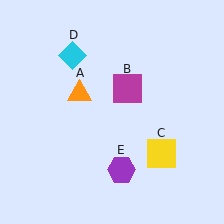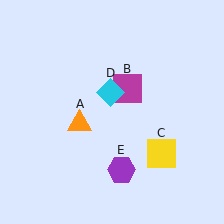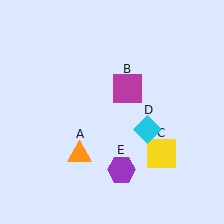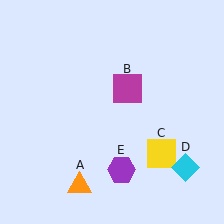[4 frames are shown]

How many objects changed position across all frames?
2 objects changed position: orange triangle (object A), cyan diamond (object D).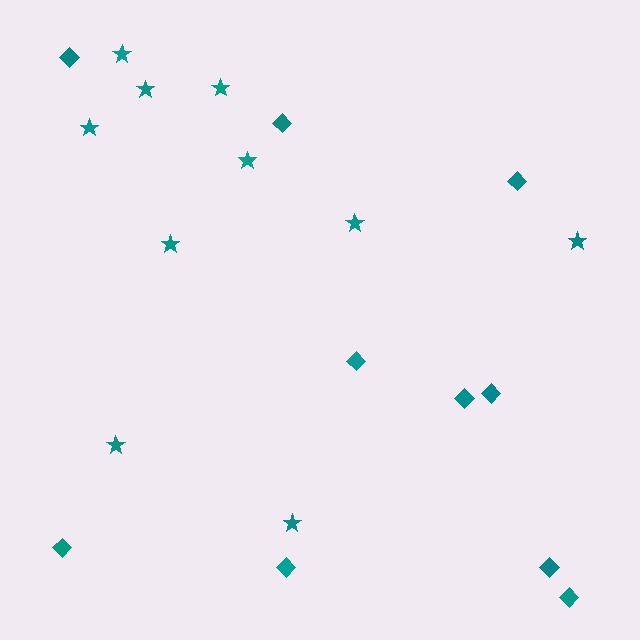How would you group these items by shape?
There are 2 groups: one group of diamonds (10) and one group of stars (10).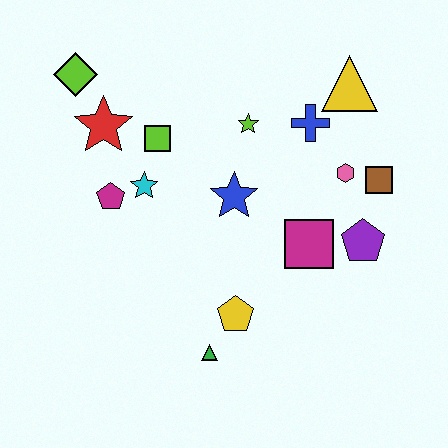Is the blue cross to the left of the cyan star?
No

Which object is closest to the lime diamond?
The red star is closest to the lime diamond.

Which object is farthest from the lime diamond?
The purple pentagon is farthest from the lime diamond.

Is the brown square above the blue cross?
No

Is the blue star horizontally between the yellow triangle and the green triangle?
Yes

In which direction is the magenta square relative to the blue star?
The magenta square is to the right of the blue star.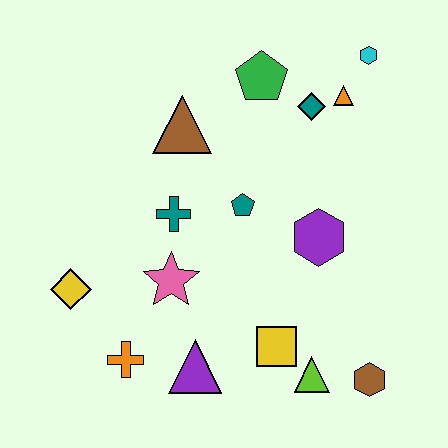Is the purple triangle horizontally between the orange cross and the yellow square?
Yes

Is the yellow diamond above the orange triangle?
No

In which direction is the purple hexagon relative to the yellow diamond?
The purple hexagon is to the right of the yellow diamond.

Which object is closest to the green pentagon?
The teal diamond is closest to the green pentagon.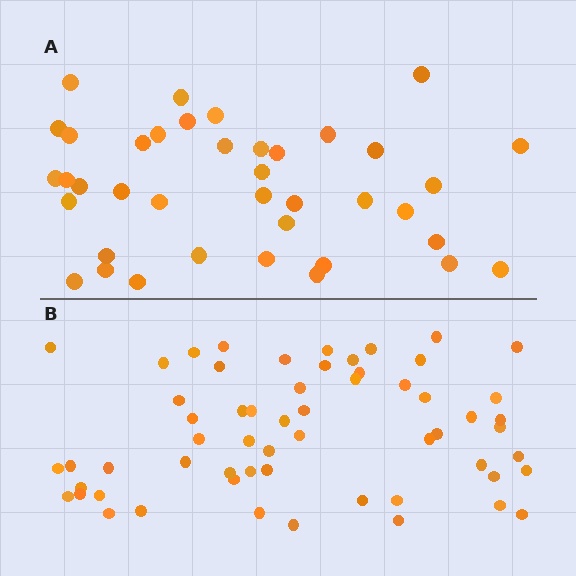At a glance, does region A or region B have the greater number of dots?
Region B (the bottom region) has more dots.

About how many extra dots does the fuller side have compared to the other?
Region B has approximately 20 more dots than region A.